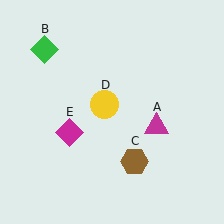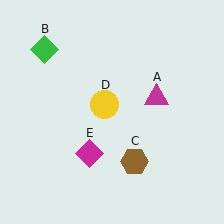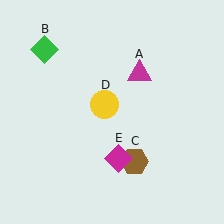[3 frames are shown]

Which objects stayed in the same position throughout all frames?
Green diamond (object B) and brown hexagon (object C) and yellow circle (object D) remained stationary.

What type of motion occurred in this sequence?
The magenta triangle (object A), magenta diamond (object E) rotated counterclockwise around the center of the scene.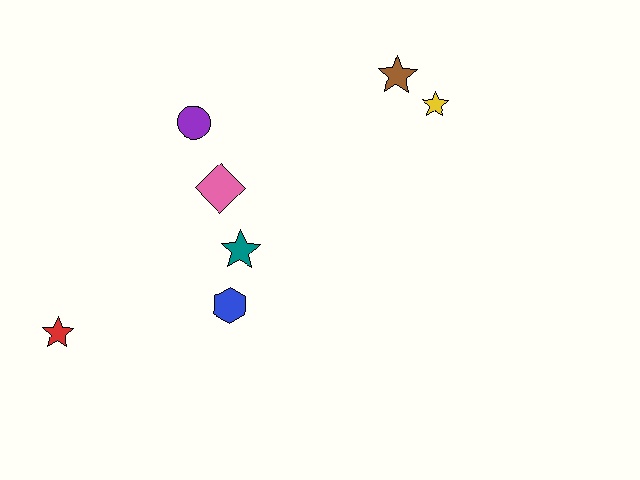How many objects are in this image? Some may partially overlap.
There are 7 objects.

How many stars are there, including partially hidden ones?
There are 4 stars.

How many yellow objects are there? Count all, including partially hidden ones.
There is 1 yellow object.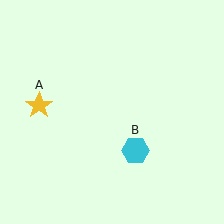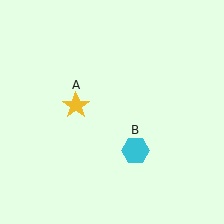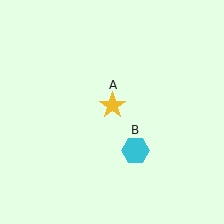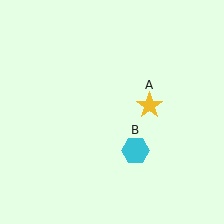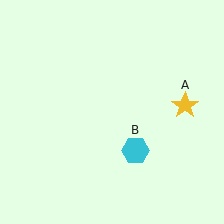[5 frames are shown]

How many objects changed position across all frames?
1 object changed position: yellow star (object A).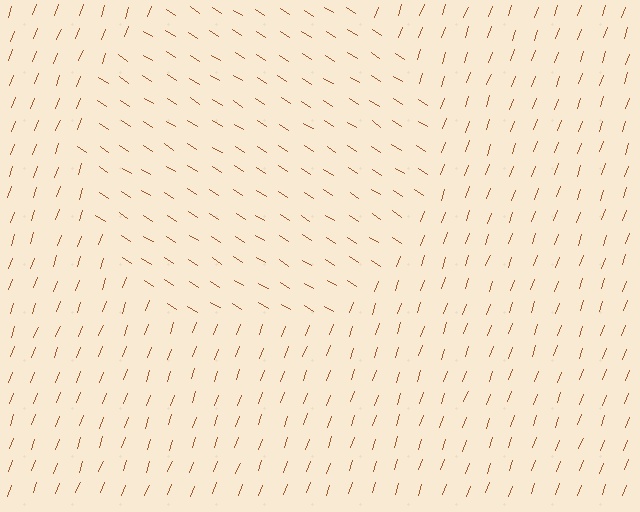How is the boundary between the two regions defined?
The boundary is defined purely by a change in line orientation (approximately 77 degrees difference). All lines are the same color and thickness.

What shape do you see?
I see a circle.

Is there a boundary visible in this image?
Yes, there is a texture boundary formed by a change in line orientation.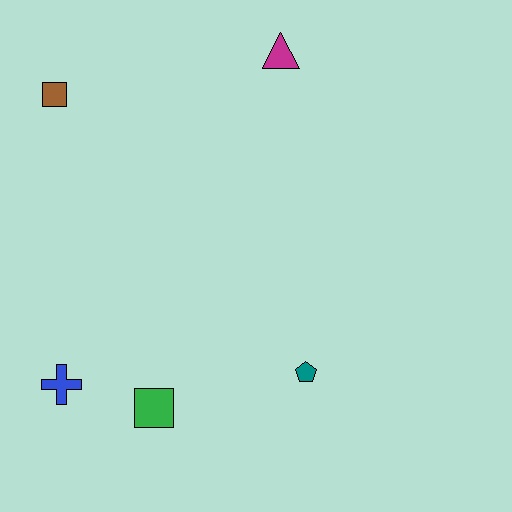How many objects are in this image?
There are 5 objects.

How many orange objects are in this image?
There are no orange objects.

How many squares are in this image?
There are 2 squares.